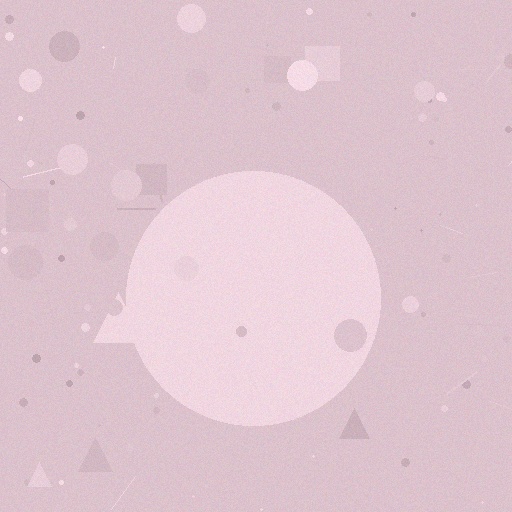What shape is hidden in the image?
A circle is hidden in the image.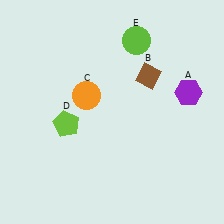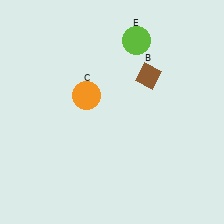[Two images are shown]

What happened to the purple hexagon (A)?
The purple hexagon (A) was removed in Image 2. It was in the top-right area of Image 1.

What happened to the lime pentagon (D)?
The lime pentagon (D) was removed in Image 2. It was in the bottom-left area of Image 1.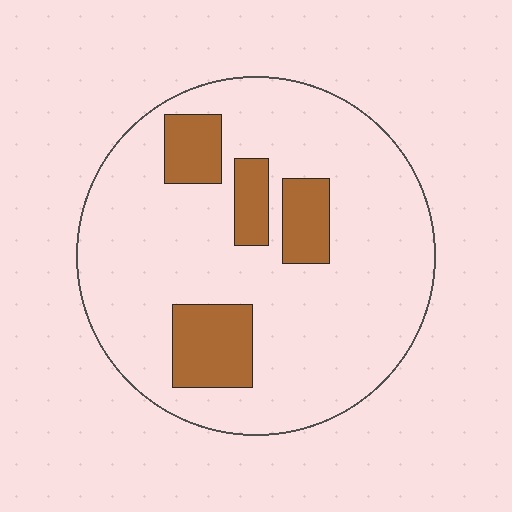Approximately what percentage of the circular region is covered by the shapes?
Approximately 20%.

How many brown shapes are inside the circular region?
4.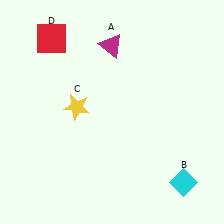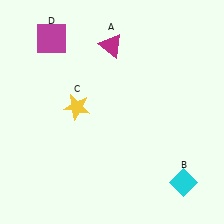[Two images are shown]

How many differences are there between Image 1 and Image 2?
There is 1 difference between the two images.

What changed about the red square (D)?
In Image 1, D is red. In Image 2, it changed to magenta.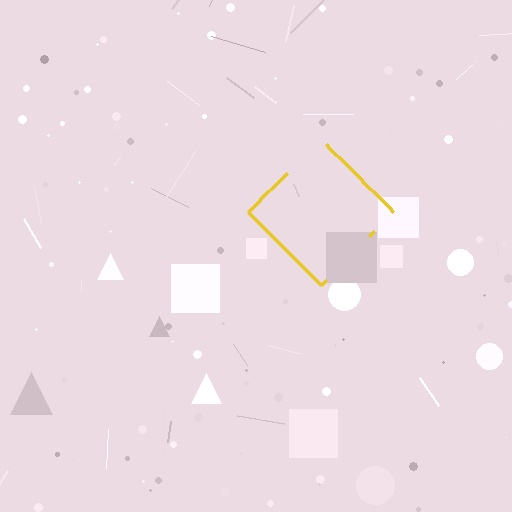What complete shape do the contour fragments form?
The contour fragments form a diamond.